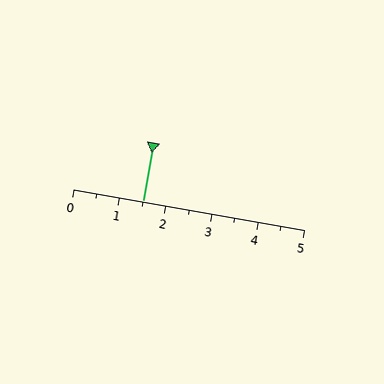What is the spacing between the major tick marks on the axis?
The major ticks are spaced 1 apart.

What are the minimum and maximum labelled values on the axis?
The axis runs from 0 to 5.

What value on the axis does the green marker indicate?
The marker indicates approximately 1.5.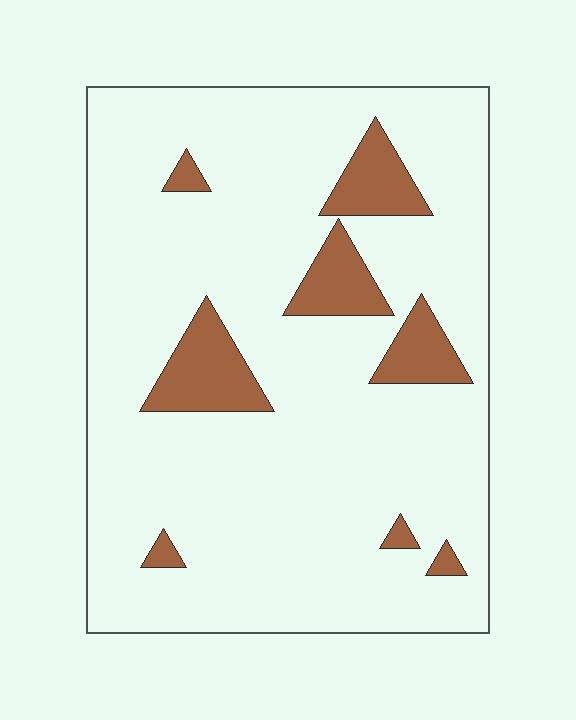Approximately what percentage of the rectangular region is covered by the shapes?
Approximately 15%.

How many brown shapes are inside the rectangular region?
8.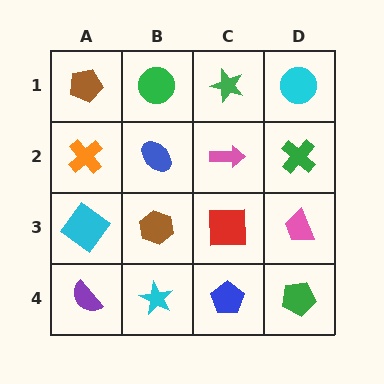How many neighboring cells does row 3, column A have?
3.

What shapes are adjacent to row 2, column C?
A green star (row 1, column C), a red square (row 3, column C), a blue ellipse (row 2, column B), a green cross (row 2, column D).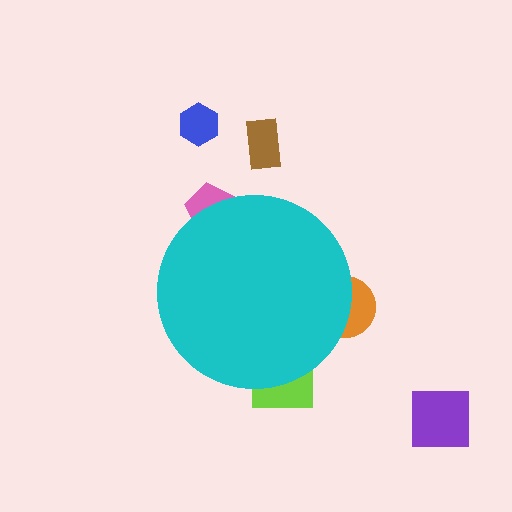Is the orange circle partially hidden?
Yes, the orange circle is partially hidden behind the cyan circle.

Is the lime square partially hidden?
Yes, the lime square is partially hidden behind the cyan circle.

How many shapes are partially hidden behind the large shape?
3 shapes are partially hidden.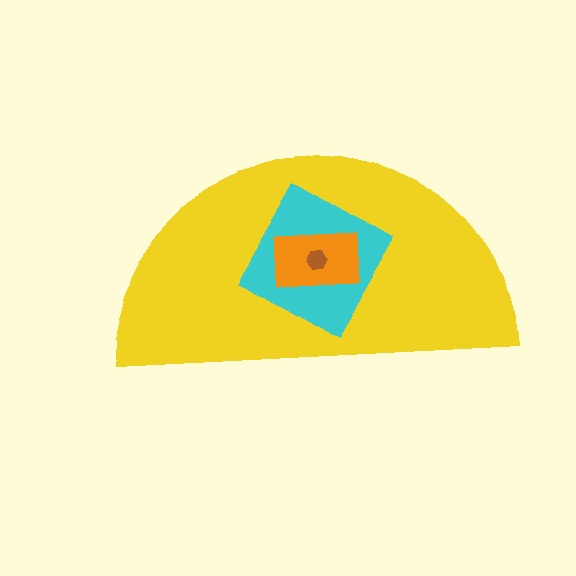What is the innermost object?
The brown hexagon.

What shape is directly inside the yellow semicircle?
The cyan diamond.